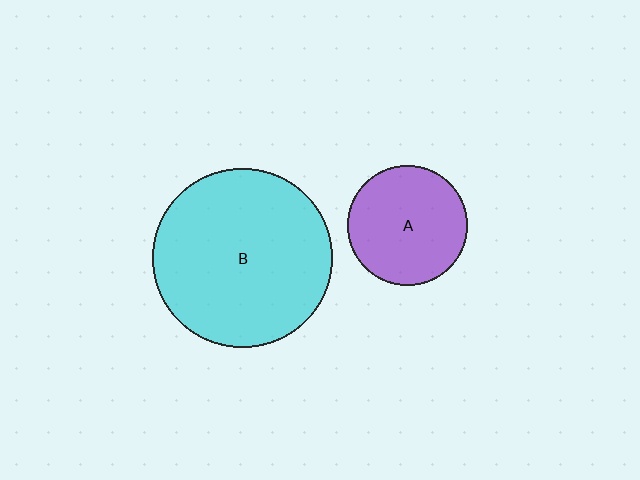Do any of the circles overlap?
No, none of the circles overlap.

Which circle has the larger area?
Circle B (cyan).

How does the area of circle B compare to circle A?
Approximately 2.2 times.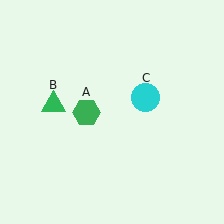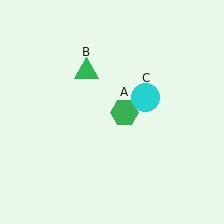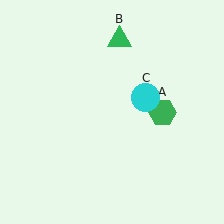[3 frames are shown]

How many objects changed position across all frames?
2 objects changed position: green hexagon (object A), green triangle (object B).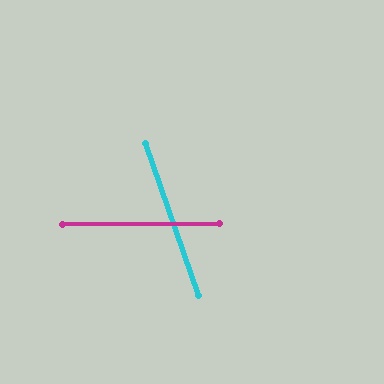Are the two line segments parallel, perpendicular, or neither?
Neither parallel nor perpendicular — they differ by about 71°.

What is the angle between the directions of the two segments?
Approximately 71 degrees.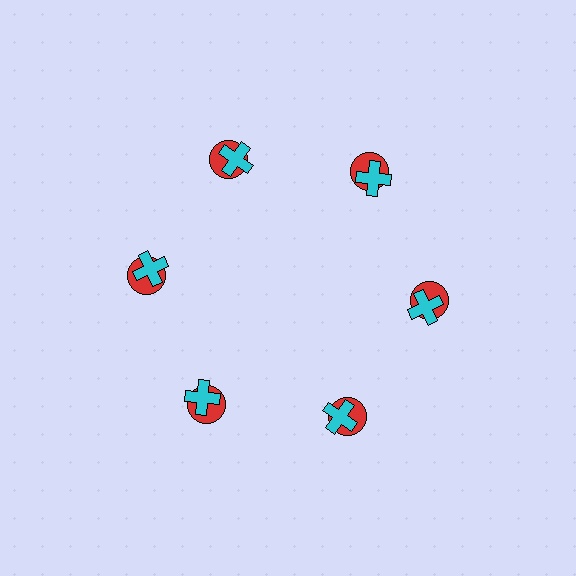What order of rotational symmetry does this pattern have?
This pattern has 6-fold rotational symmetry.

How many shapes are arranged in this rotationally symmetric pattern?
There are 12 shapes, arranged in 6 groups of 2.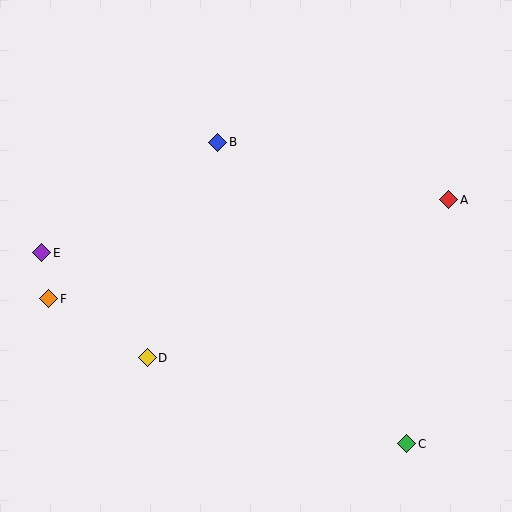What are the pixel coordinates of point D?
Point D is at (147, 358).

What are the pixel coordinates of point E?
Point E is at (42, 253).